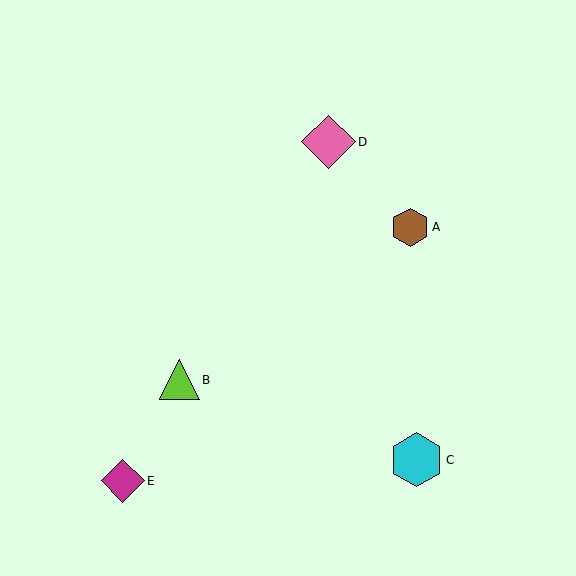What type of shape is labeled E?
Shape E is a magenta diamond.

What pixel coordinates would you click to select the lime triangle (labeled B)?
Click at (179, 380) to select the lime triangle B.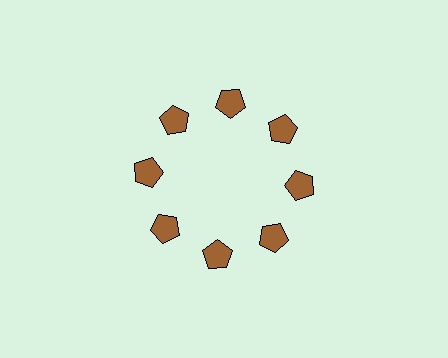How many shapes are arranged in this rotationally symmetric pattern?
There are 8 shapes, arranged in 8 groups of 1.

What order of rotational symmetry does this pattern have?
This pattern has 8-fold rotational symmetry.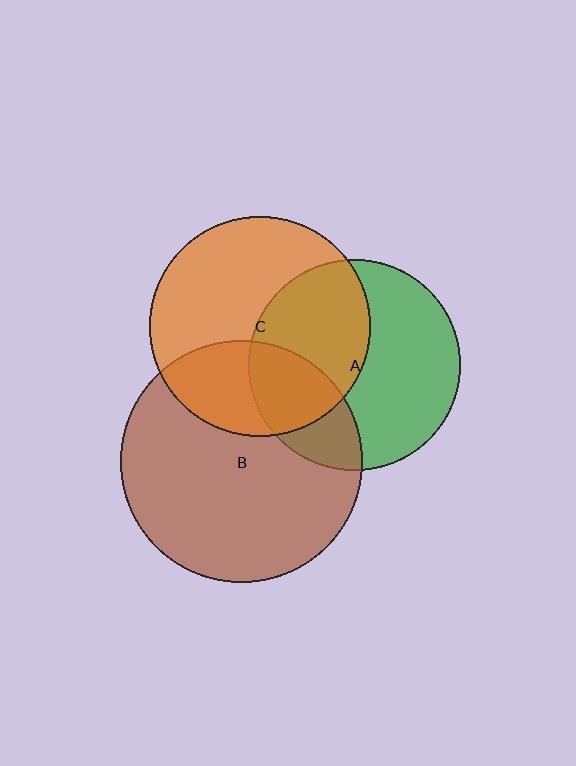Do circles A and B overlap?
Yes.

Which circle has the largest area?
Circle B (brown).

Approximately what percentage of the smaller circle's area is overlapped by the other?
Approximately 25%.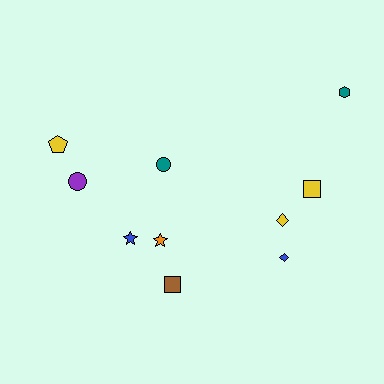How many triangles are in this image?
There are no triangles.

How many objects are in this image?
There are 10 objects.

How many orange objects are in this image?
There is 1 orange object.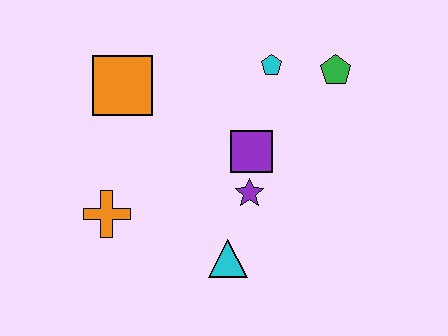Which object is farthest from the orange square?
The green pentagon is farthest from the orange square.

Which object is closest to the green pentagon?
The cyan pentagon is closest to the green pentagon.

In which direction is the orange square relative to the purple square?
The orange square is to the left of the purple square.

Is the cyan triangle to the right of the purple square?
No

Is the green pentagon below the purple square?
No